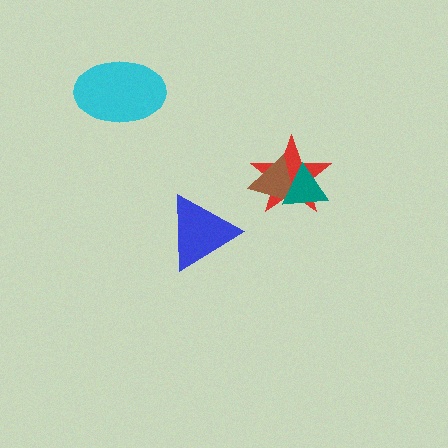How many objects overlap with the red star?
2 objects overlap with the red star.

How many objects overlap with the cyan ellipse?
0 objects overlap with the cyan ellipse.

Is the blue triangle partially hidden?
No, no other shape covers it.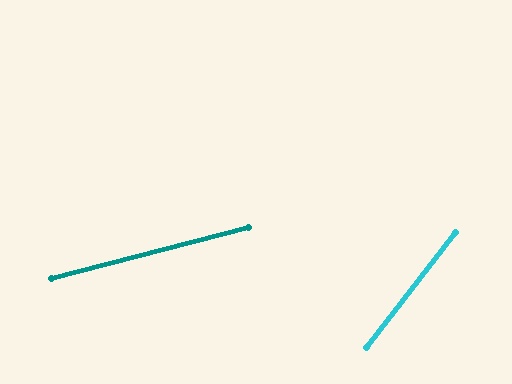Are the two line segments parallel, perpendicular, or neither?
Neither parallel nor perpendicular — they differ by about 38°.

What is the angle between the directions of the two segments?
Approximately 38 degrees.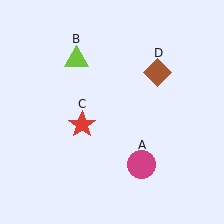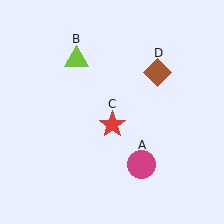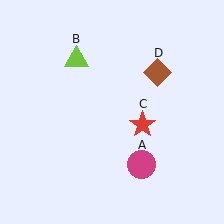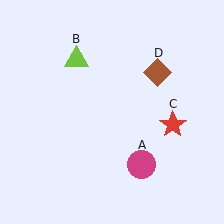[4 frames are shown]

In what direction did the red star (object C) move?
The red star (object C) moved right.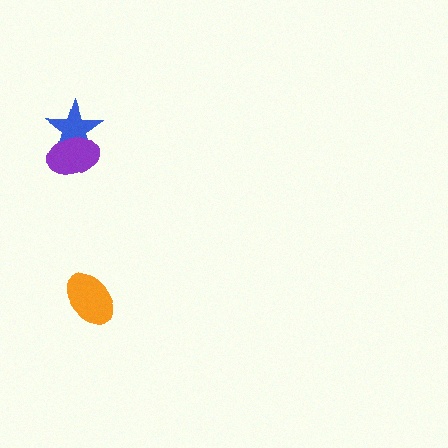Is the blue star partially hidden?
Yes, it is partially covered by another shape.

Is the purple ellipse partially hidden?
No, no other shape covers it.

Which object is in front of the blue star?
The purple ellipse is in front of the blue star.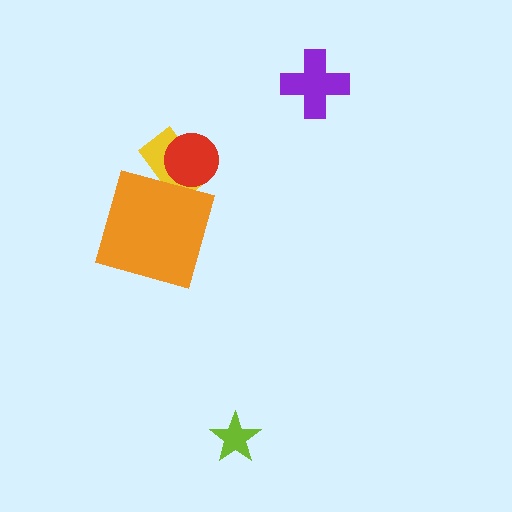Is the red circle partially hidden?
No, no other shape covers it.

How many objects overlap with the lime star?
0 objects overlap with the lime star.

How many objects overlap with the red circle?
1 object overlaps with the red circle.